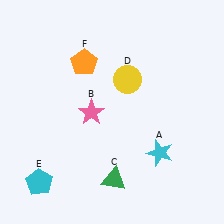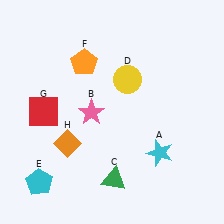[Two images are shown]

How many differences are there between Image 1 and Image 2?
There are 2 differences between the two images.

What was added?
A red square (G), an orange diamond (H) were added in Image 2.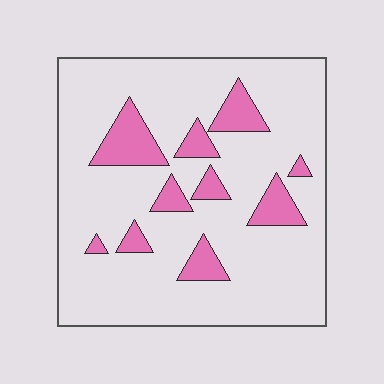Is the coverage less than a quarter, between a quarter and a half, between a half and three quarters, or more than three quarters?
Less than a quarter.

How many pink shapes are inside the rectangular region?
10.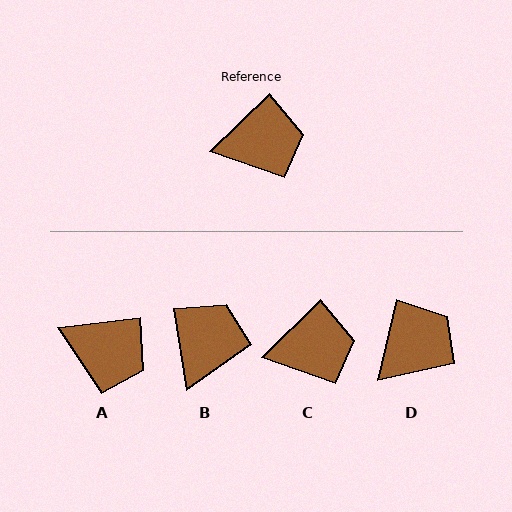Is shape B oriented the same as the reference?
No, it is off by about 55 degrees.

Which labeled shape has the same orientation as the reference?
C.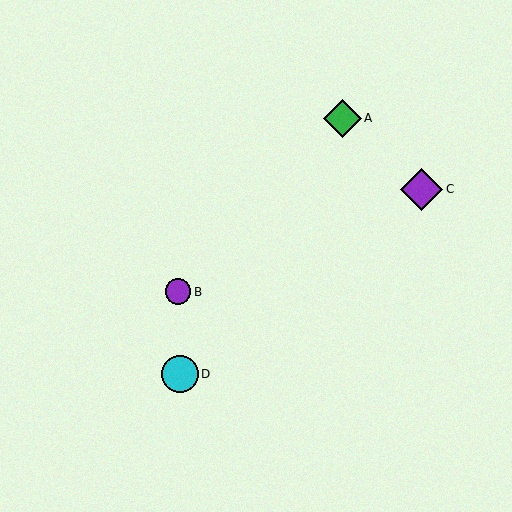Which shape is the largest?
The purple diamond (labeled C) is the largest.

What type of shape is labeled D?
Shape D is a cyan circle.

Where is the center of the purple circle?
The center of the purple circle is at (178, 292).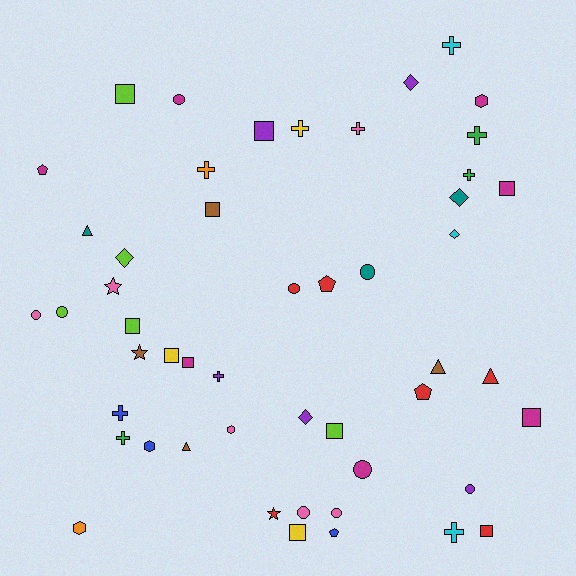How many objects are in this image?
There are 50 objects.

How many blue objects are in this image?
There are 3 blue objects.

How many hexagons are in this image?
There are 4 hexagons.